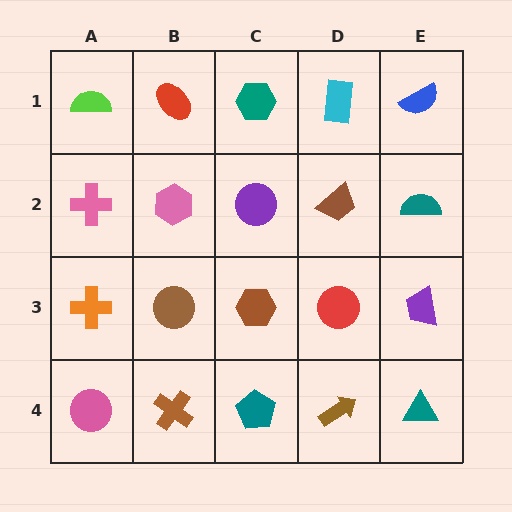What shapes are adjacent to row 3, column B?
A pink hexagon (row 2, column B), a brown cross (row 4, column B), an orange cross (row 3, column A), a brown hexagon (row 3, column C).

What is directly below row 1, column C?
A purple circle.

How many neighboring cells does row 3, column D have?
4.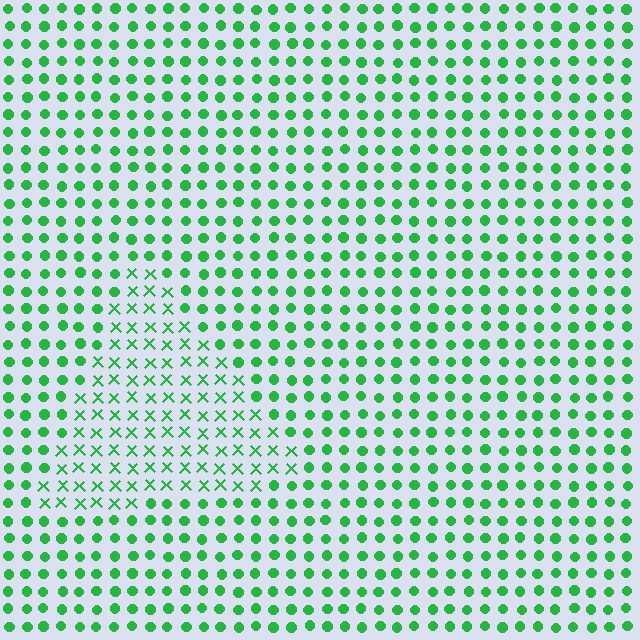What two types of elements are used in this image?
The image uses X marks inside the triangle region and circles outside it.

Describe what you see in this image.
The image is filled with small green elements arranged in a uniform grid. A triangle-shaped region contains X marks, while the surrounding area contains circles. The boundary is defined purely by the change in element shape.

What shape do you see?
I see a triangle.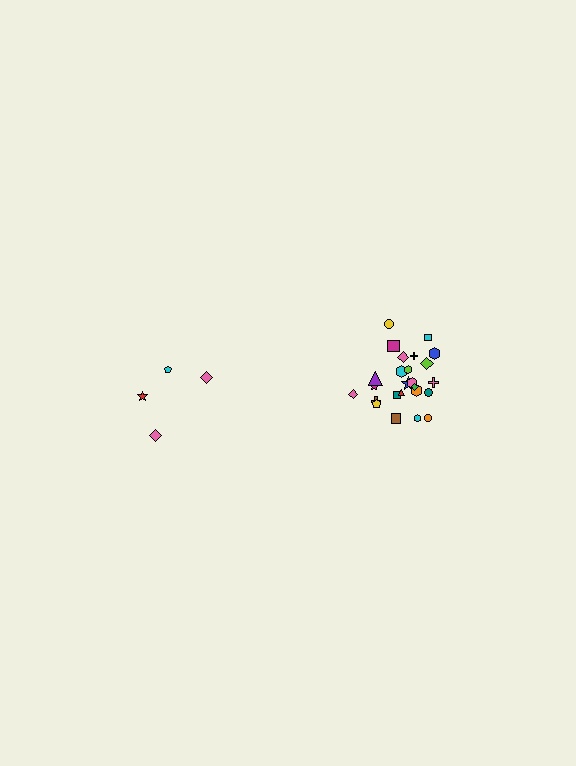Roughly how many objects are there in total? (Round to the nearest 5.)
Roughly 30 objects in total.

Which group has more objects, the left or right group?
The right group.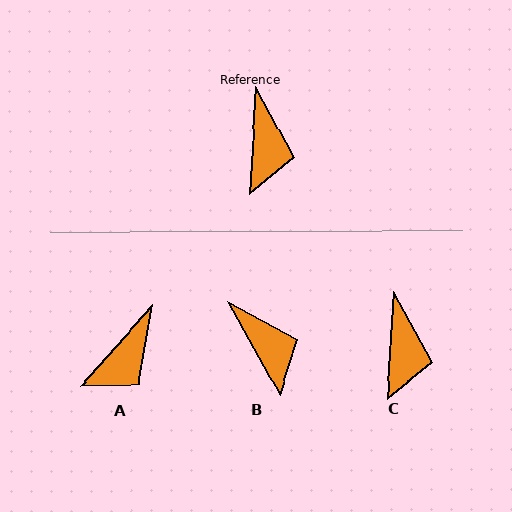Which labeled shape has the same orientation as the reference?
C.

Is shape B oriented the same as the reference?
No, it is off by about 33 degrees.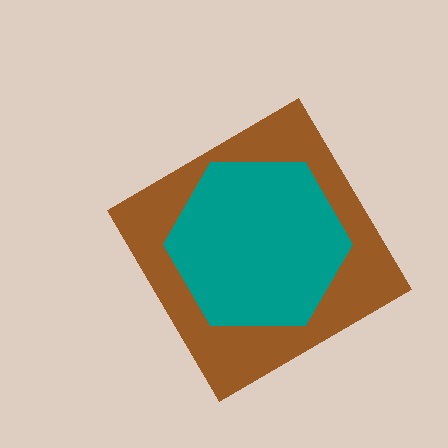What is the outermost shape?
The brown diamond.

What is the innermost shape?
The teal hexagon.